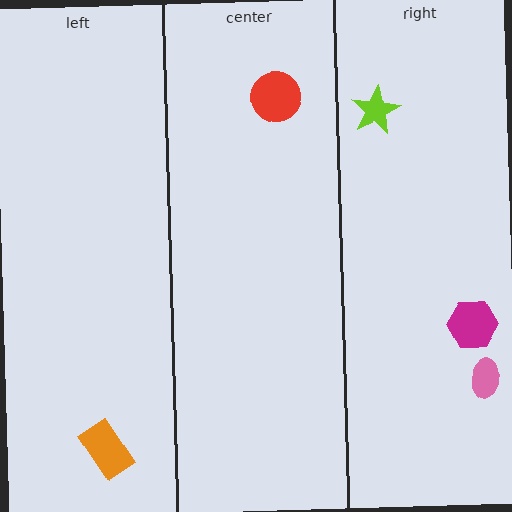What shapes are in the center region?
The red circle.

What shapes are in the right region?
The magenta hexagon, the lime star, the pink ellipse.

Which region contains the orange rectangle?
The left region.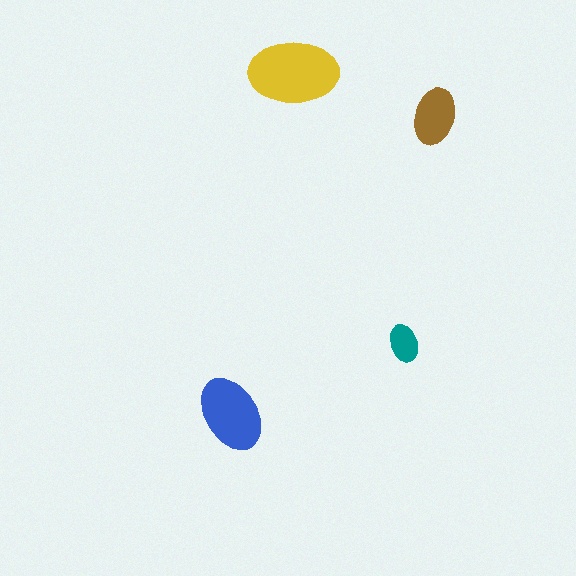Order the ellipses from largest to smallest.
the yellow one, the blue one, the brown one, the teal one.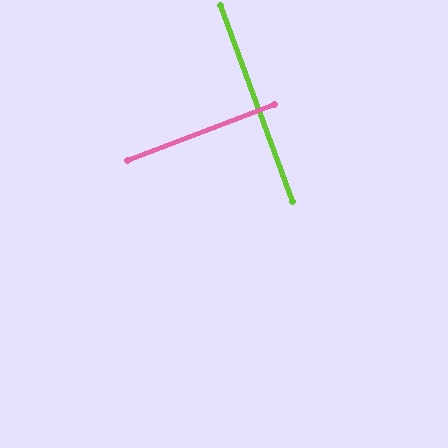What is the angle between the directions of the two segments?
Approximately 89 degrees.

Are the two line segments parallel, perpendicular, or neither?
Perpendicular — they meet at approximately 89°.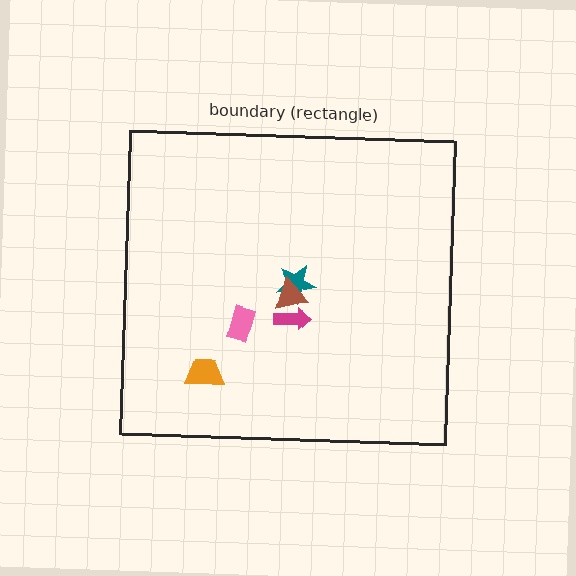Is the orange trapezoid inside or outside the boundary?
Inside.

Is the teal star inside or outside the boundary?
Inside.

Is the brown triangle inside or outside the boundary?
Inside.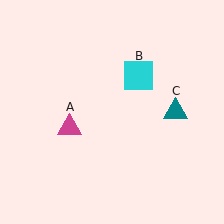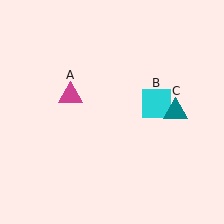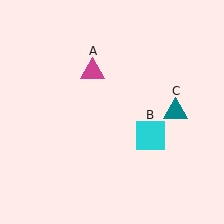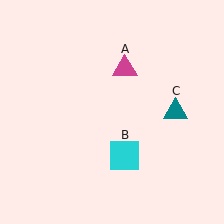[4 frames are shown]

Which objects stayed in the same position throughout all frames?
Teal triangle (object C) remained stationary.